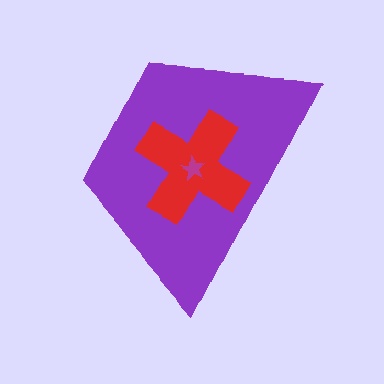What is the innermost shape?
The magenta star.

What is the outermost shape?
The purple trapezoid.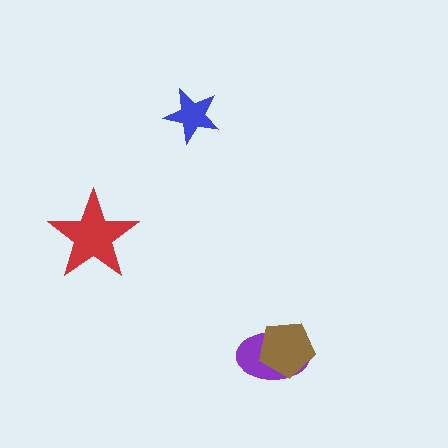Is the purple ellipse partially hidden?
Yes, it is partially covered by another shape.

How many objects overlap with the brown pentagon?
1 object overlaps with the brown pentagon.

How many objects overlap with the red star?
0 objects overlap with the red star.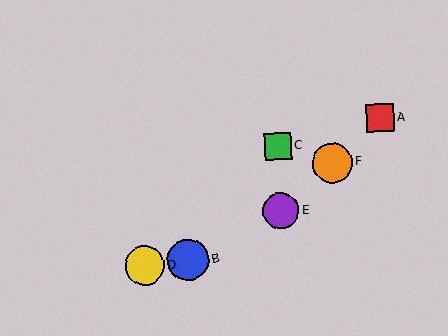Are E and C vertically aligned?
Yes, both are at x≈281.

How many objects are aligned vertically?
2 objects (C, E) are aligned vertically.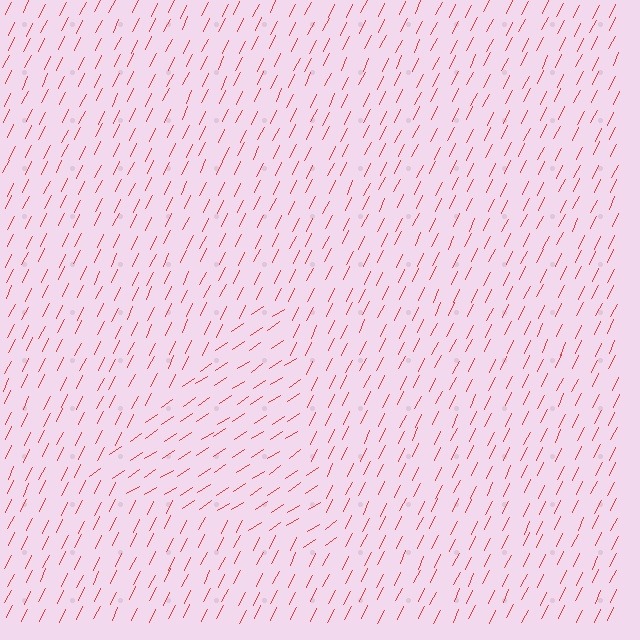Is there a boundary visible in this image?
Yes, there is a texture boundary formed by a change in line orientation.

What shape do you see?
I see a triangle.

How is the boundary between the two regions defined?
The boundary is defined purely by a change in line orientation (approximately 30 degrees difference). All lines are the same color and thickness.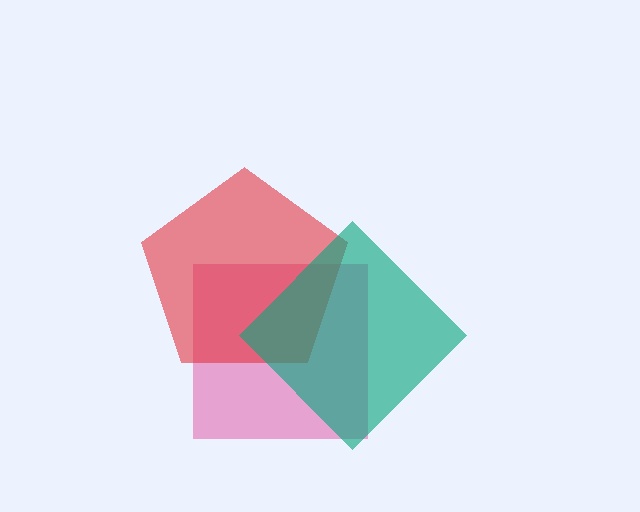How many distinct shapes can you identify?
There are 3 distinct shapes: a pink square, a red pentagon, a teal diamond.